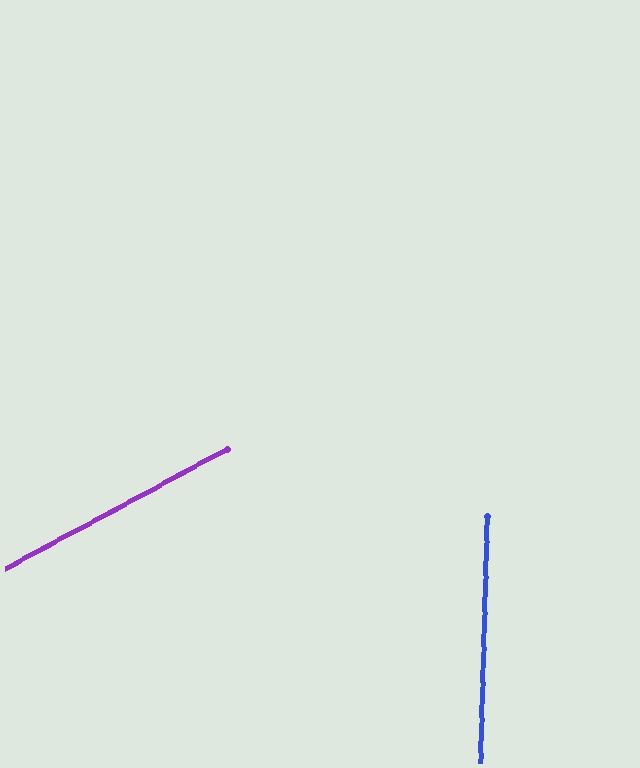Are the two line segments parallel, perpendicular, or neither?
Neither parallel nor perpendicular — they differ by about 60°.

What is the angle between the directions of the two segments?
Approximately 60 degrees.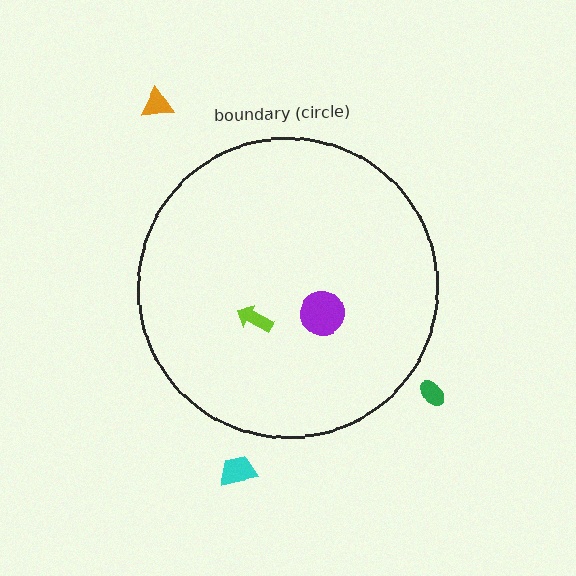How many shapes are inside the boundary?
2 inside, 3 outside.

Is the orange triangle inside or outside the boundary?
Outside.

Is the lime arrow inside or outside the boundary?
Inside.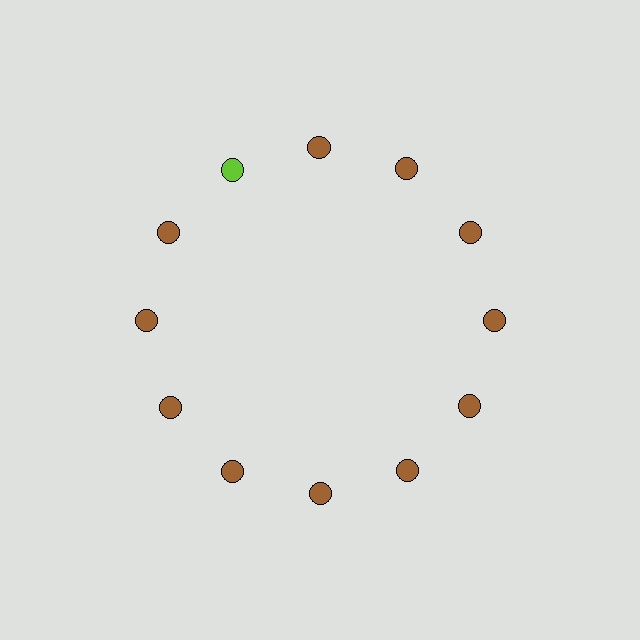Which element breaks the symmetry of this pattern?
The lime circle at roughly the 11 o'clock position breaks the symmetry. All other shapes are brown circles.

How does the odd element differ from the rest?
It has a different color: lime instead of brown.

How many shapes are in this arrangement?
There are 12 shapes arranged in a ring pattern.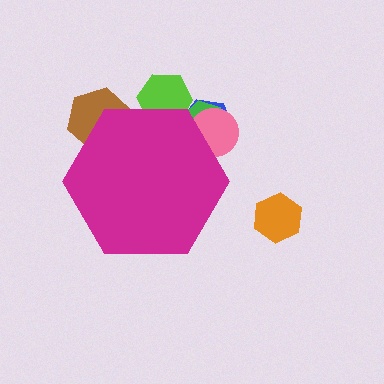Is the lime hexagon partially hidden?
Yes, the lime hexagon is partially hidden behind the magenta hexagon.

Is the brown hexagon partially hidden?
Yes, the brown hexagon is partially hidden behind the magenta hexagon.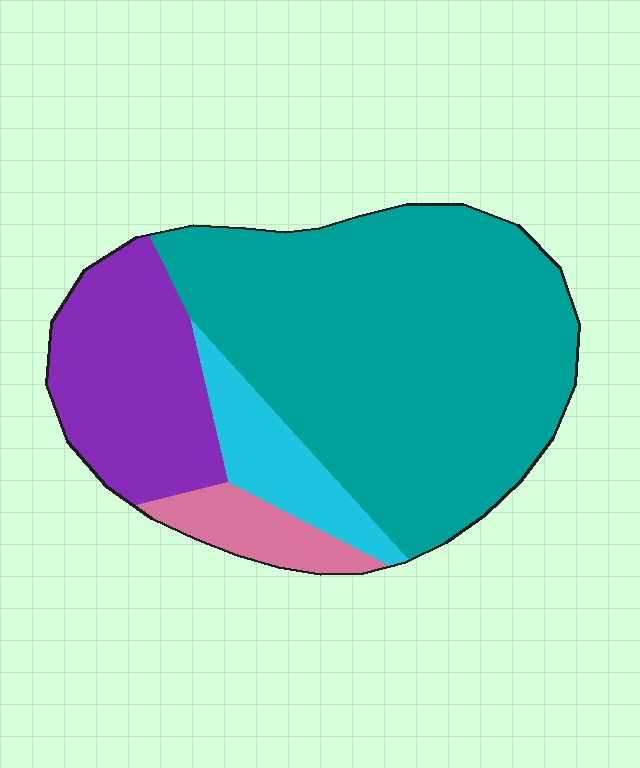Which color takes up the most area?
Teal, at roughly 60%.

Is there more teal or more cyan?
Teal.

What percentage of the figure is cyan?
Cyan takes up less than a sixth of the figure.